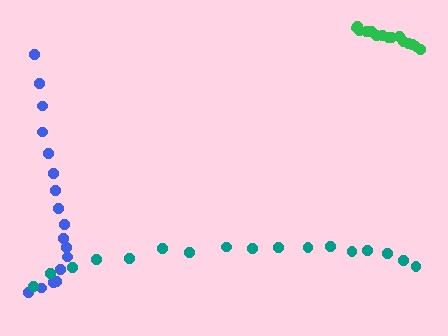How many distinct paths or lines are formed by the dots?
There are 3 distinct paths.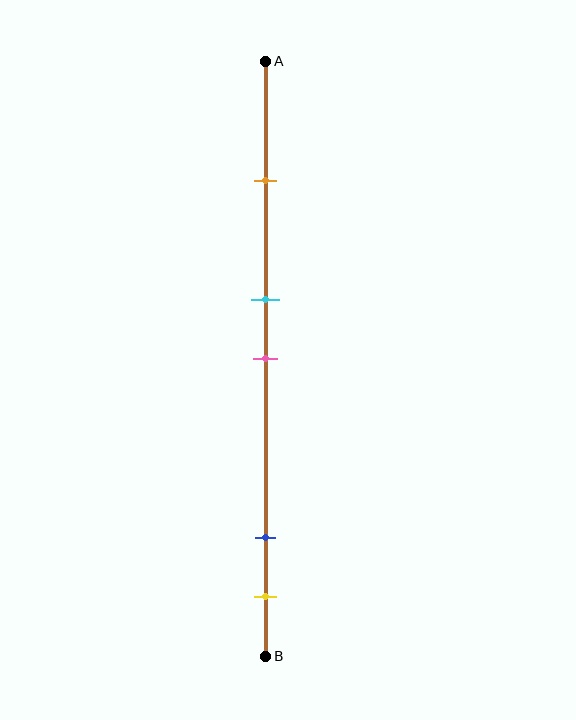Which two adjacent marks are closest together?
The cyan and pink marks are the closest adjacent pair.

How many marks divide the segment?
There are 5 marks dividing the segment.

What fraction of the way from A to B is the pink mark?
The pink mark is approximately 50% (0.5) of the way from A to B.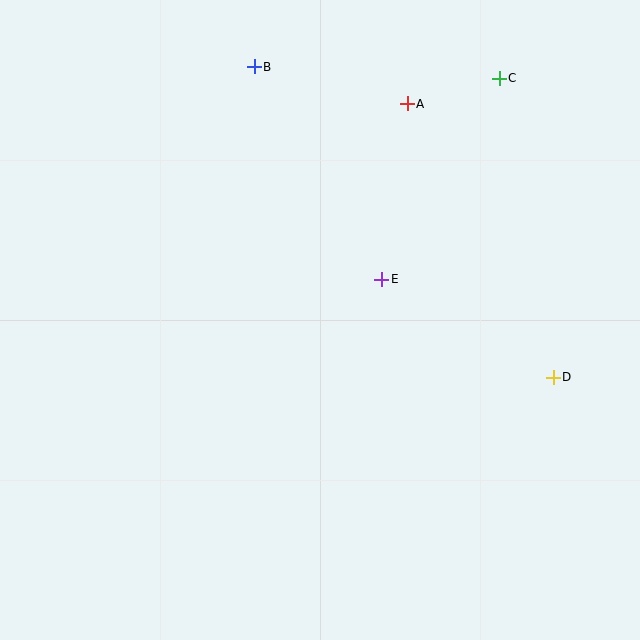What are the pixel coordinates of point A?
Point A is at (407, 104).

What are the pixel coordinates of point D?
Point D is at (553, 377).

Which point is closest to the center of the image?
Point E at (382, 279) is closest to the center.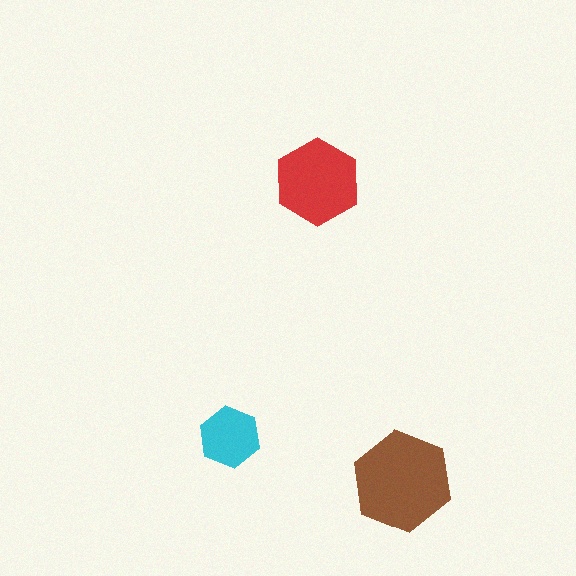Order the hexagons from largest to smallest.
the brown one, the red one, the cyan one.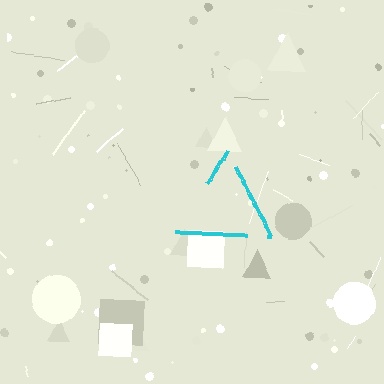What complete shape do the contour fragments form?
The contour fragments form a triangle.